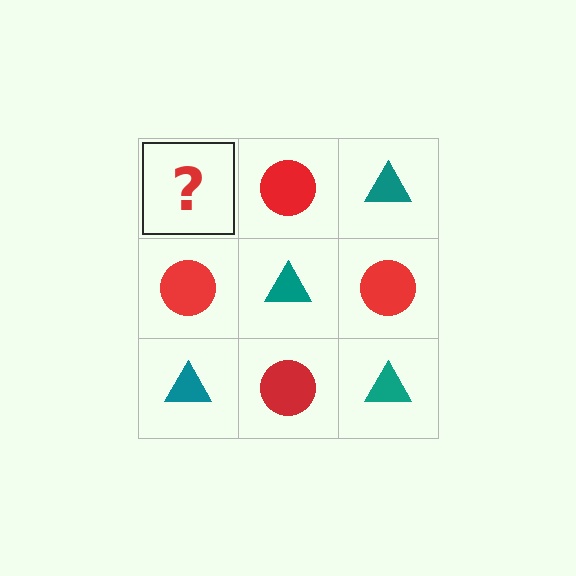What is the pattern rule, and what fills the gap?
The rule is that it alternates teal triangle and red circle in a checkerboard pattern. The gap should be filled with a teal triangle.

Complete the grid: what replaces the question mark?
The question mark should be replaced with a teal triangle.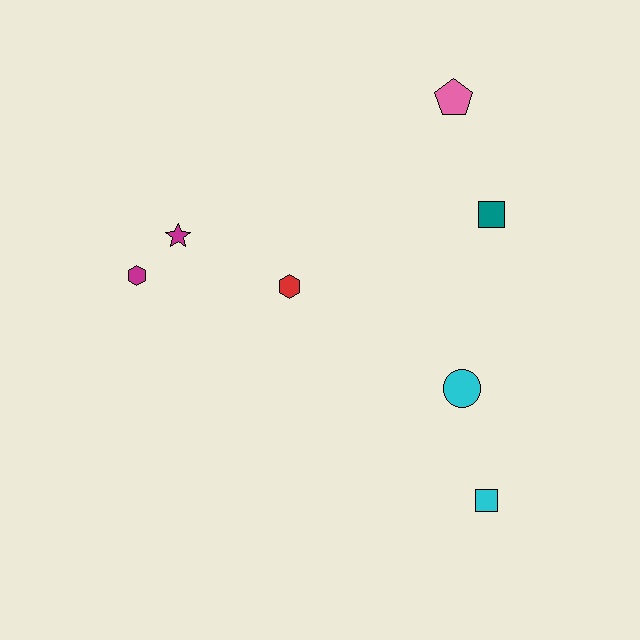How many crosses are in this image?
There are no crosses.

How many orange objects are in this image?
There are no orange objects.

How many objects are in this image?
There are 7 objects.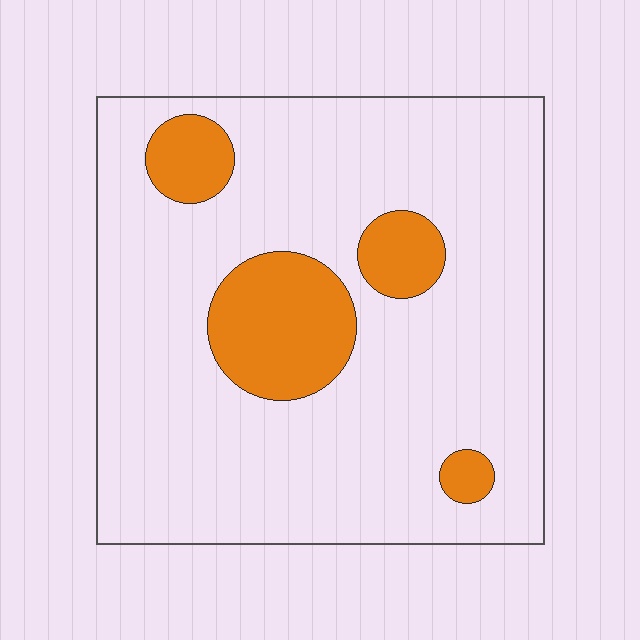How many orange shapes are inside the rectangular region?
4.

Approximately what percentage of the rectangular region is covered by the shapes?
Approximately 15%.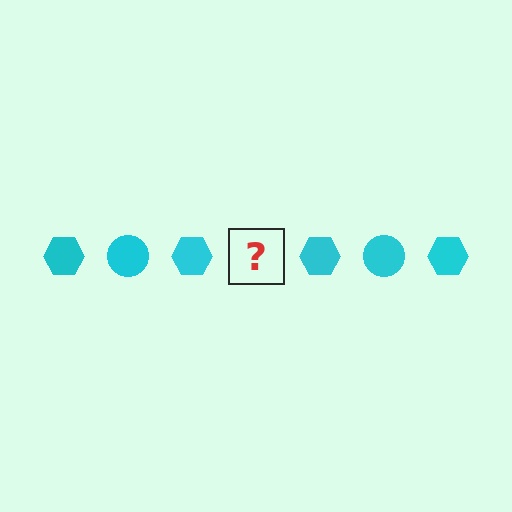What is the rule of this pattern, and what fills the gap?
The rule is that the pattern cycles through hexagon, circle shapes in cyan. The gap should be filled with a cyan circle.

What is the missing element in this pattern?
The missing element is a cyan circle.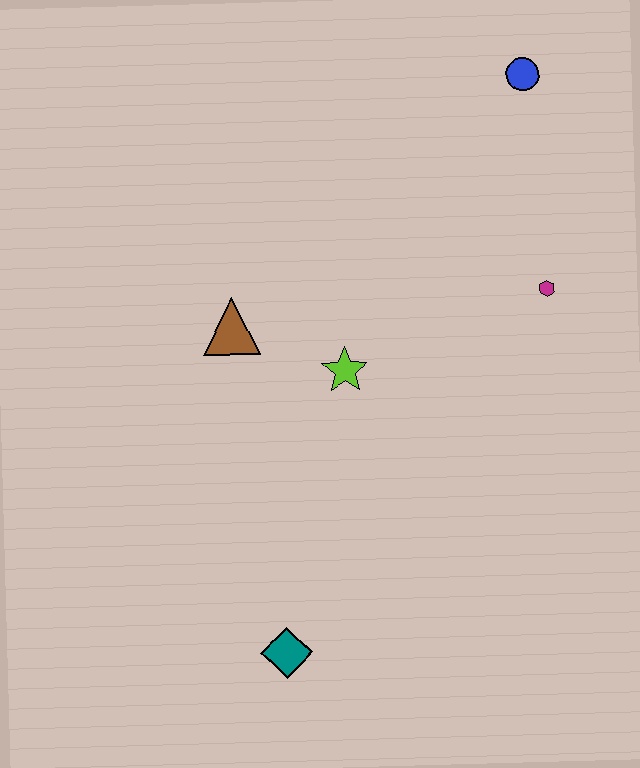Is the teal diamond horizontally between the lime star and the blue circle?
No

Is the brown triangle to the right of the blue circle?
No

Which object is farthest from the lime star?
The blue circle is farthest from the lime star.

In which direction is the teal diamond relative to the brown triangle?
The teal diamond is below the brown triangle.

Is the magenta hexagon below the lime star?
No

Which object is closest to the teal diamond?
The lime star is closest to the teal diamond.